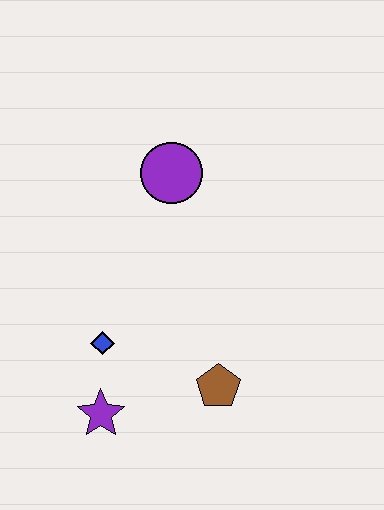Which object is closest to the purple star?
The blue diamond is closest to the purple star.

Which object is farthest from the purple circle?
The purple star is farthest from the purple circle.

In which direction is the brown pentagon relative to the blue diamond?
The brown pentagon is to the right of the blue diamond.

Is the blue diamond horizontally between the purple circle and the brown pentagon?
No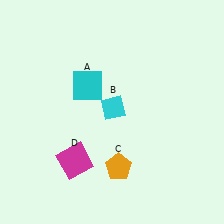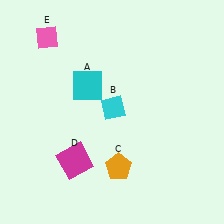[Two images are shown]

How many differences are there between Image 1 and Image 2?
There is 1 difference between the two images.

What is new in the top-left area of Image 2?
A pink diamond (E) was added in the top-left area of Image 2.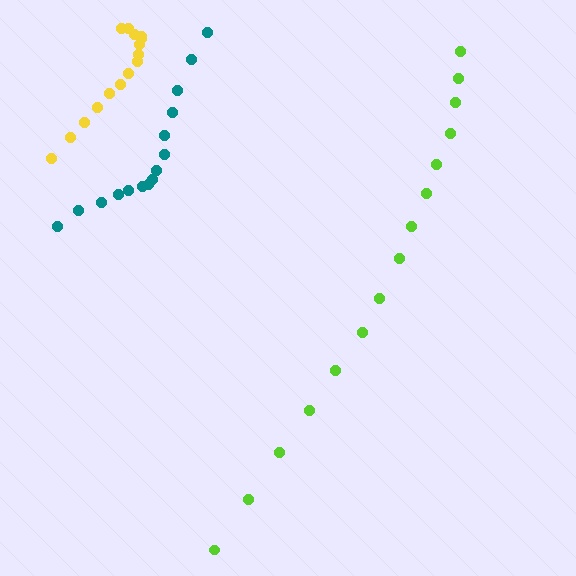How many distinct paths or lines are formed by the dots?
There are 3 distinct paths.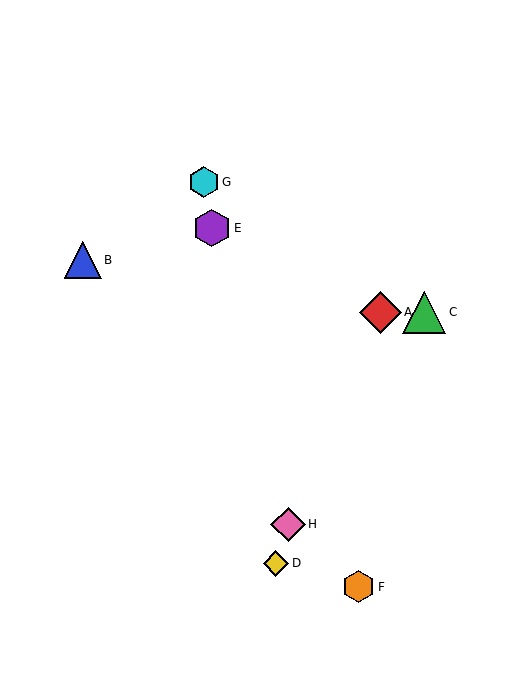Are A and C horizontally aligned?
Yes, both are at y≈312.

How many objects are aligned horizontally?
2 objects (A, C) are aligned horizontally.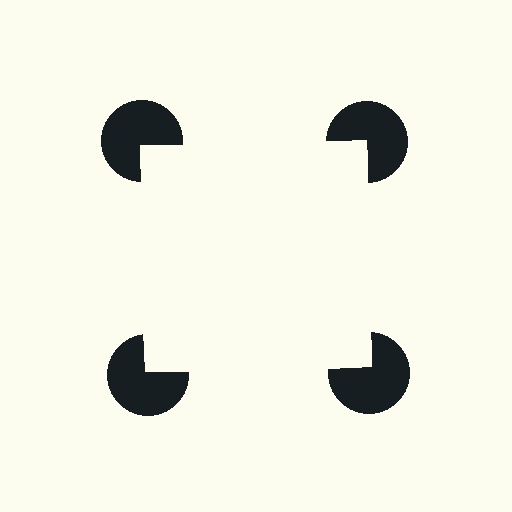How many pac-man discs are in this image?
There are 4 — one at each vertex of the illusory square.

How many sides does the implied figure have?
4 sides.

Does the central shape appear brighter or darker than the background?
It typically appears slightly brighter than the background, even though no actual brightness change is drawn.